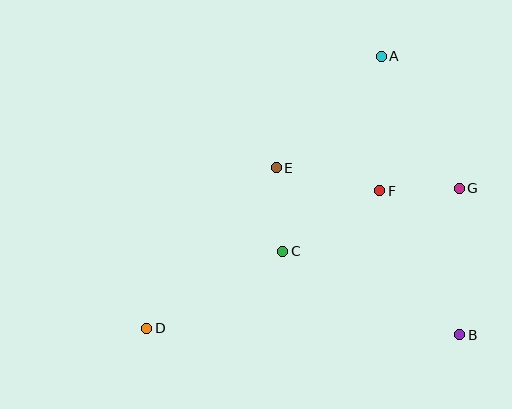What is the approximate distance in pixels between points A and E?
The distance between A and E is approximately 153 pixels.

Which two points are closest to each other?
Points F and G are closest to each other.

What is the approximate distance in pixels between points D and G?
The distance between D and G is approximately 342 pixels.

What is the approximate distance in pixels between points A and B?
The distance between A and B is approximately 290 pixels.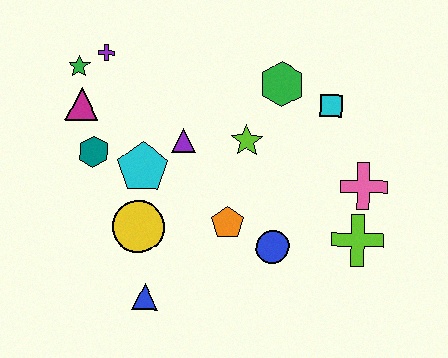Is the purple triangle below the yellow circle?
No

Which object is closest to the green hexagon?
The cyan square is closest to the green hexagon.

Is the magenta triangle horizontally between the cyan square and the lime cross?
No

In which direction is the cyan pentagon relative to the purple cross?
The cyan pentagon is below the purple cross.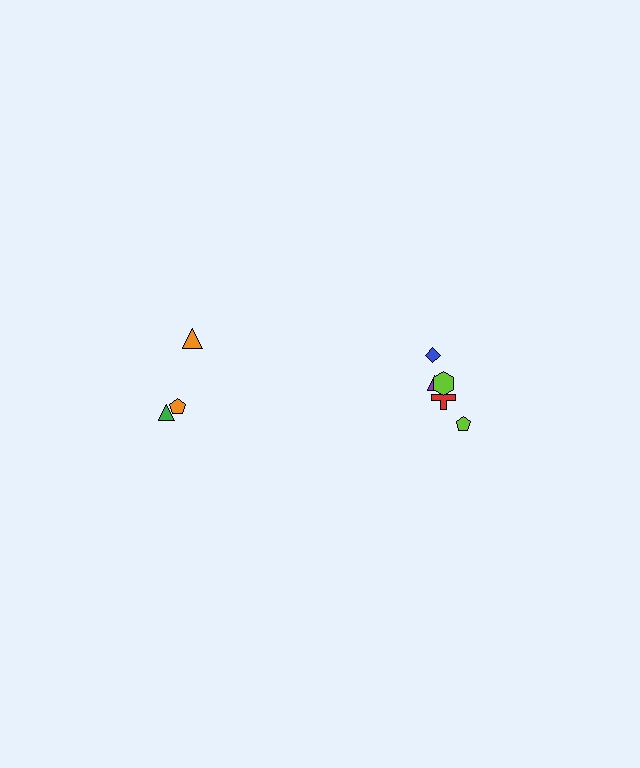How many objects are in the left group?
There are 3 objects.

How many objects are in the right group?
There are 5 objects.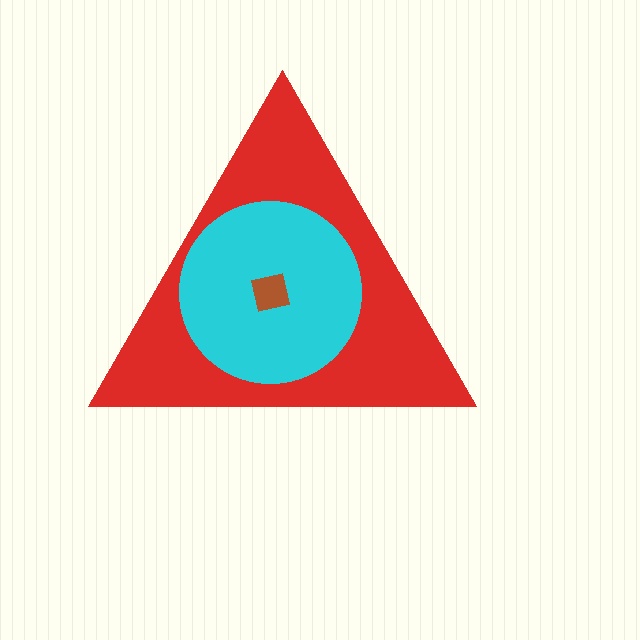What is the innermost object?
The brown square.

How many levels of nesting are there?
3.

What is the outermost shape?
The red triangle.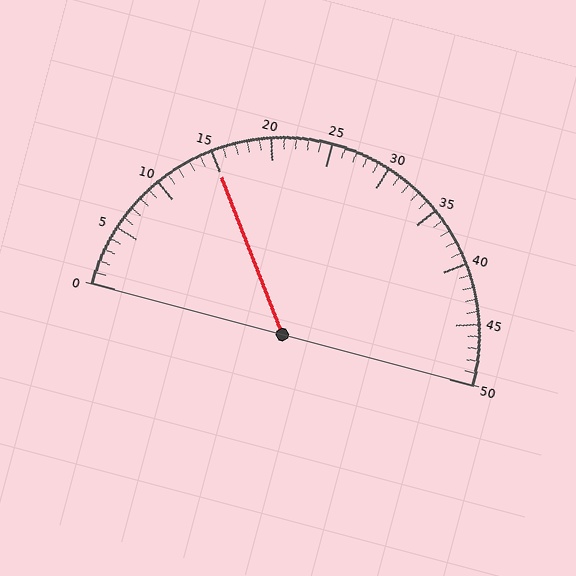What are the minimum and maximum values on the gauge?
The gauge ranges from 0 to 50.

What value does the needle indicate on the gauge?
The needle indicates approximately 15.